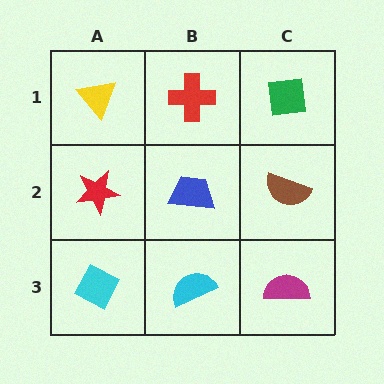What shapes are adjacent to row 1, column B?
A blue trapezoid (row 2, column B), a yellow triangle (row 1, column A), a green square (row 1, column C).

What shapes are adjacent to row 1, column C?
A brown semicircle (row 2, column C), a red cross (row 1, column B).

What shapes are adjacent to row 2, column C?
A green square (row 1, column C), a magenta semicircle (row 3, column C), a blue trapezoid (row 2, column B).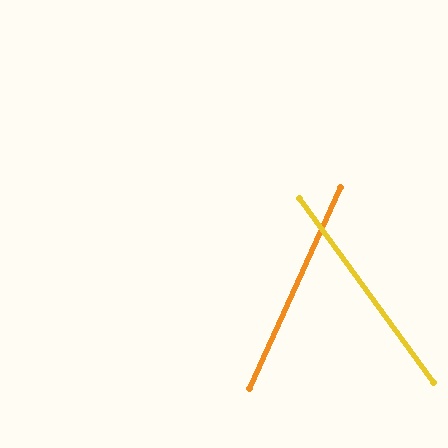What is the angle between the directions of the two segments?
Approximately 60 degrees.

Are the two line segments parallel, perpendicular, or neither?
Neither parallel nor perpendicular — they differ by about 60°.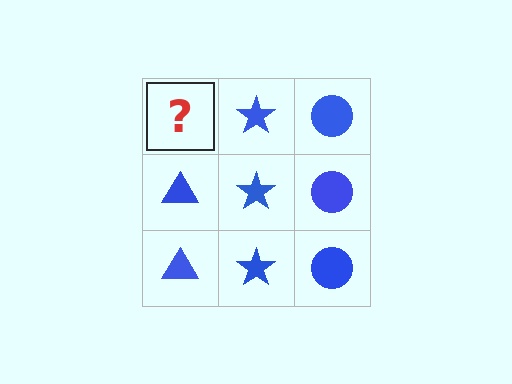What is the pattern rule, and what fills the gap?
The rule is that each column has a consistent shape. The gap should be filled with a blue triangle.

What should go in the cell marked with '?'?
The missing cell should contain a blue triangle.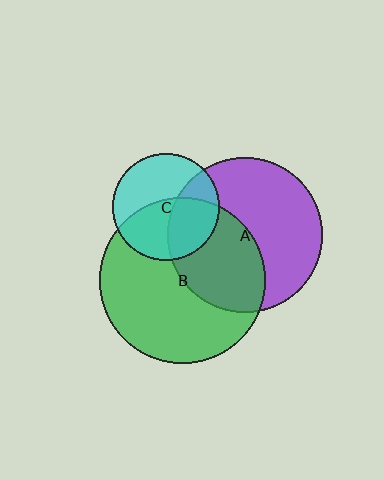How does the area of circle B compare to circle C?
Approximately 2.4 times.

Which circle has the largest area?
Circle B (green).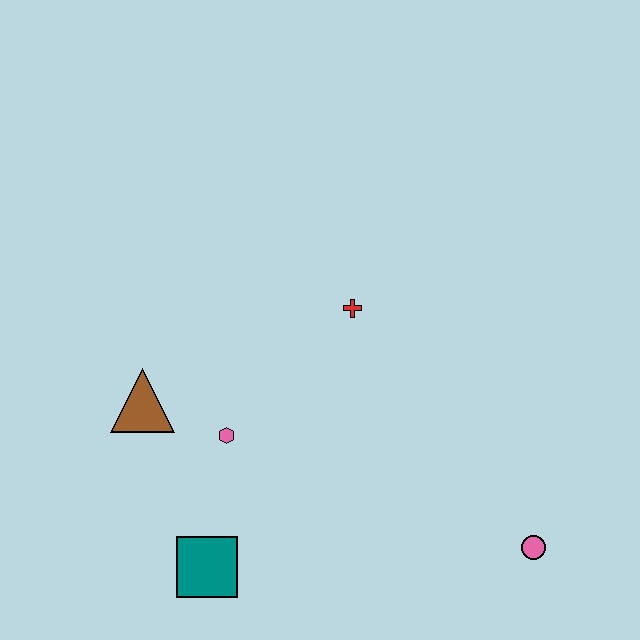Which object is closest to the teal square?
The pink hexagon is closest to the teal square.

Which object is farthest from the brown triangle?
The pink circle is farthest from the brown triangle.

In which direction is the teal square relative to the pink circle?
The teal square is to the left of the pink circle.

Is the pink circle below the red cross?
Yes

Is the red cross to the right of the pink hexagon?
Yes